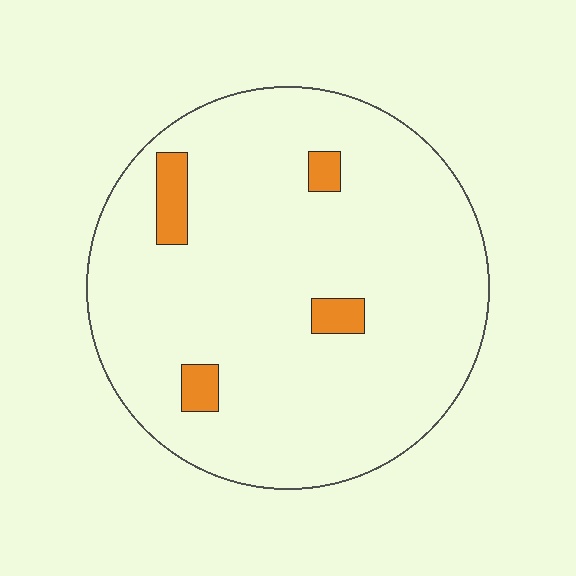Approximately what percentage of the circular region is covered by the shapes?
Approximately 5%.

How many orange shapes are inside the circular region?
4.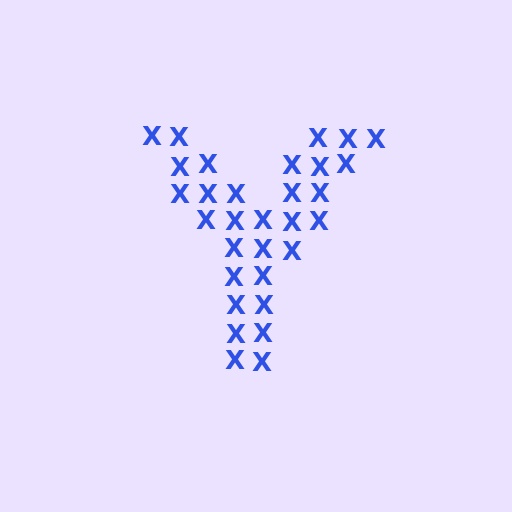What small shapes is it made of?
It is made of small letter X's.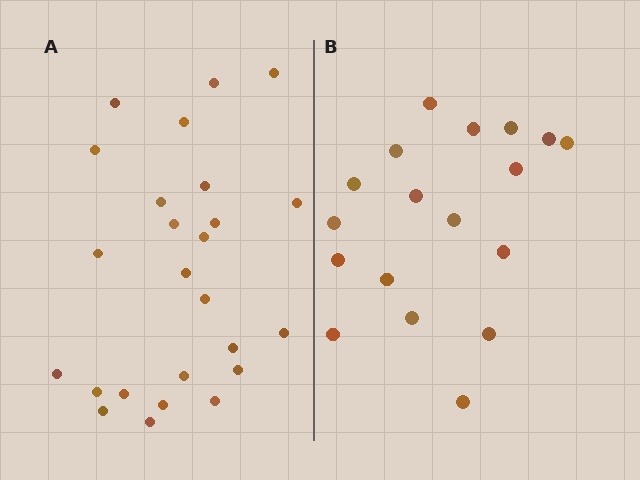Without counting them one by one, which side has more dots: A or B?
Region A (the left region) has more dots.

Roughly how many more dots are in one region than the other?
Region A has roughly 8 or so more dots than region B.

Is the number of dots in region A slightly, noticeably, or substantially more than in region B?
Region A has noticeably more, but not dramatically so. The ratio is roughly 1.4 to 1.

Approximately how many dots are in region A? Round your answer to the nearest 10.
About 20 dots. (The exact count is 25, which rounds to 20.)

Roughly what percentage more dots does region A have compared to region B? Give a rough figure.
About 40% more.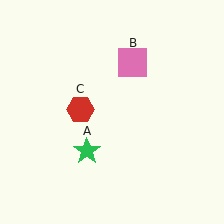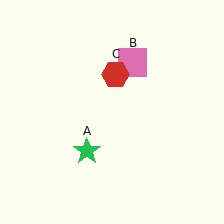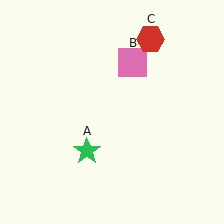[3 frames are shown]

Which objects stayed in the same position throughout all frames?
Green star (object A) and pink square (object B) remained stationary.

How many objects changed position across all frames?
1 object changed position: red hexagon (object C).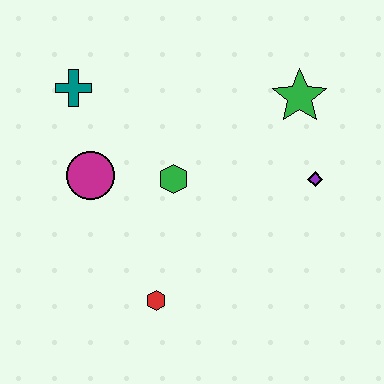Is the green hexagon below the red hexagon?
No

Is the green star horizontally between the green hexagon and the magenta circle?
No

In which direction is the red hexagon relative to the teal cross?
The red hexagon is below the teal cross.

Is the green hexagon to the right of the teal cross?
Yes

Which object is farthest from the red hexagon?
The green star is farthest from the red hexagon.